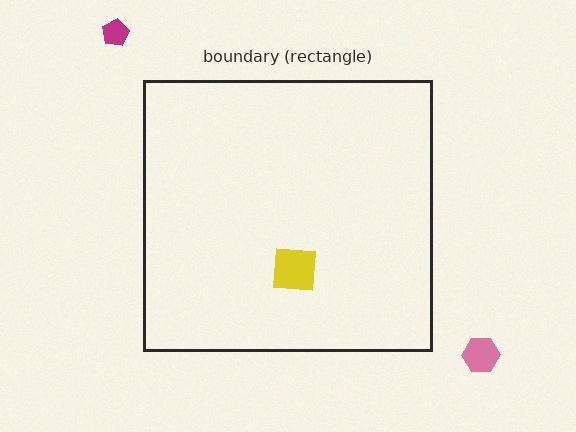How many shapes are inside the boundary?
1 inside, 2 outside.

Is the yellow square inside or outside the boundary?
Inside.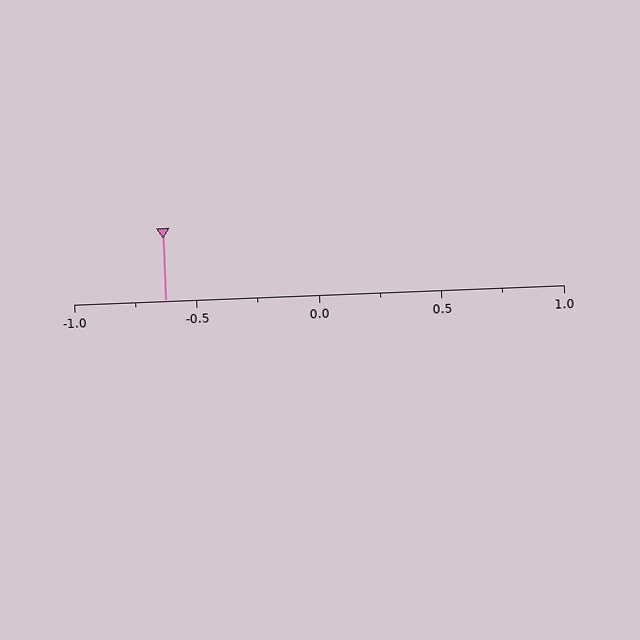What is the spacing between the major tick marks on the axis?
The major ticks are spaced 0.5 apart.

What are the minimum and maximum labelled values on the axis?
The axis runs from -1.0 to 1.0.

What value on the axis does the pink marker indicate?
The marker indicates approximately -0.62.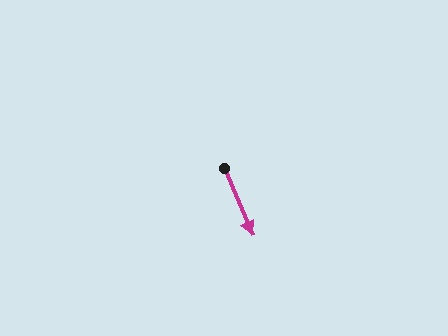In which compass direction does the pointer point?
Southeast.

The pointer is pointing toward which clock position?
Roughly 5 o'clock.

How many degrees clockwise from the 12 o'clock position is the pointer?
Approximately 157 degrees.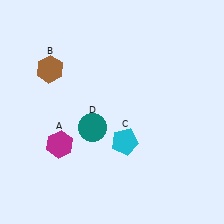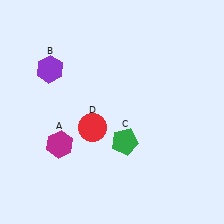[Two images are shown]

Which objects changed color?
B changed from brown to purple. C changed from cyan to green. D changed from teal to red.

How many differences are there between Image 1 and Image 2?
There are 3 differences between the two images.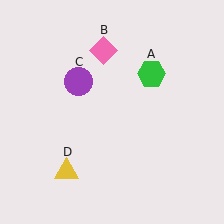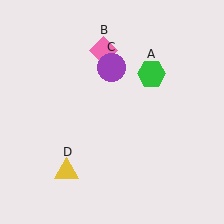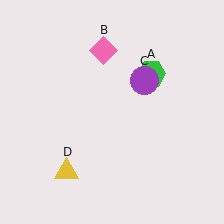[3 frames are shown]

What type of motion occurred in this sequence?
The purple circle (object C) rotated clockwise around the center of the scene.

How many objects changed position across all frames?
1 object changed position: purple circle (object C).